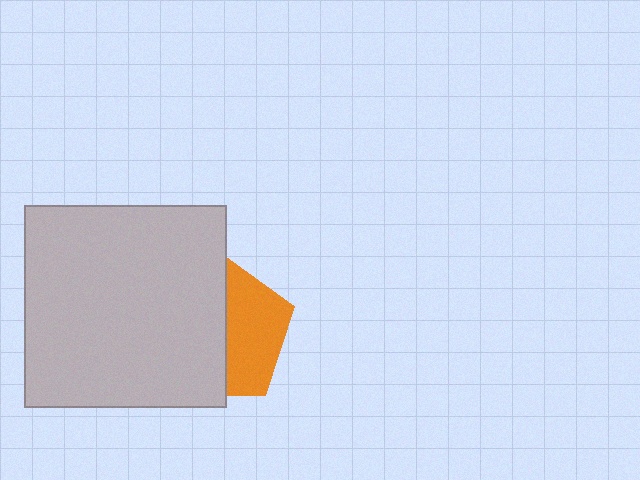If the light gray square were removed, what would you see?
You would see the complete orange pentagon.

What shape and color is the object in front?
The object in front is a light gray square.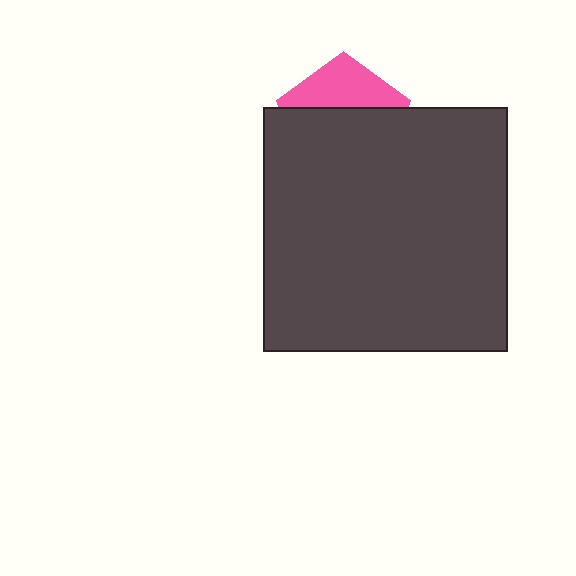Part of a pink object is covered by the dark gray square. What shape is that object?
It is a pentagon.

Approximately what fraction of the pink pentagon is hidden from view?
Roughly 64% of the pink pentagon is hidden behind the dark gray square.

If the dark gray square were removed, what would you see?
You would see the complete pink pentagon.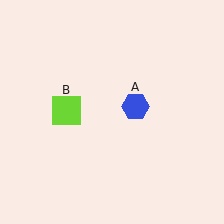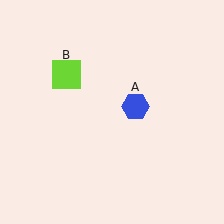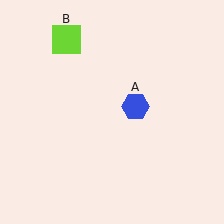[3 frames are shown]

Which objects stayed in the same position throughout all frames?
Blue hexagon (object A) remained stationary.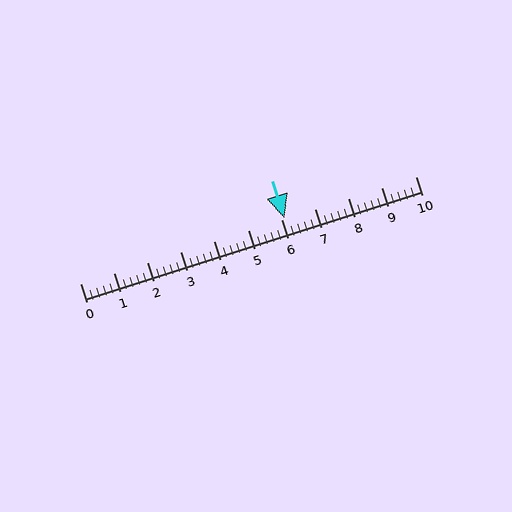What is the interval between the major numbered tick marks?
The major tick marks are spaced 1 units apart.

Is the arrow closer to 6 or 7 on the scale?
The arrow is closer to 6.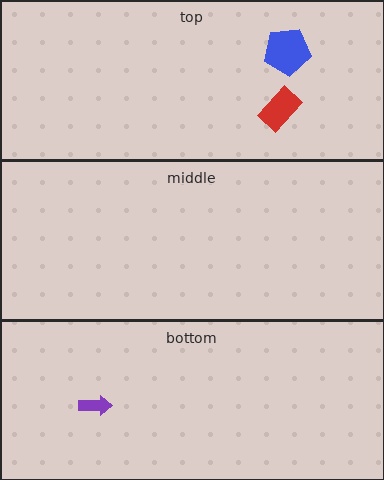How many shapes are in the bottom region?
1.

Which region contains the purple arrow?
The bottom region.